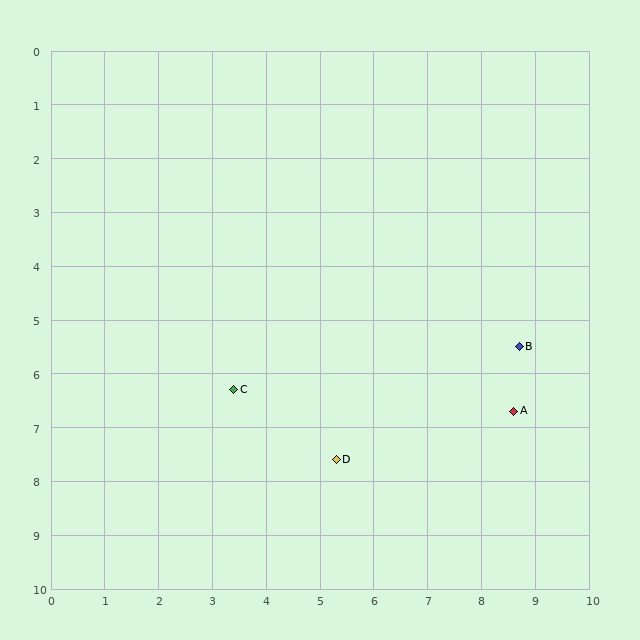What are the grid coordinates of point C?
Point C is at approximately (3.4, 6.3).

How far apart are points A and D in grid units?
Points A and D are about 3.4 grid units apart.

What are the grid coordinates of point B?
Point B is at approximately (8.7, 5.5).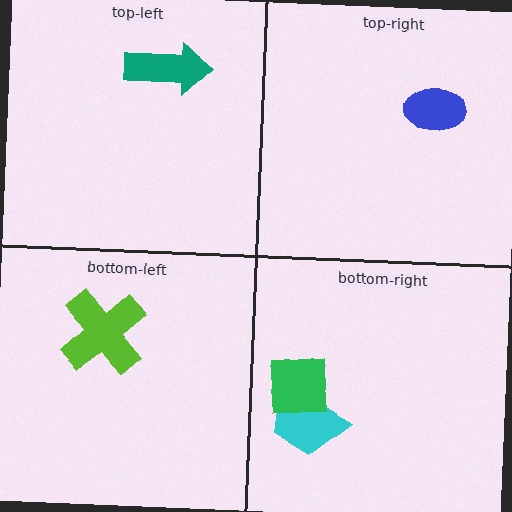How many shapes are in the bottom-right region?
2.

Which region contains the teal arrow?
The top-left region.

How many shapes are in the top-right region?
1.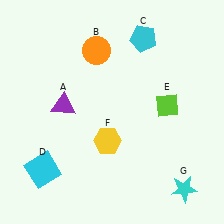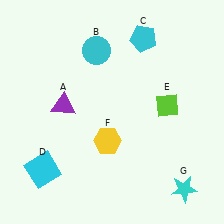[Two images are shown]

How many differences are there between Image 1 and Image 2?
There is 1 difference between the two images.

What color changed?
The circle (B) changed from orange in Image 1 to cyan in Image 2.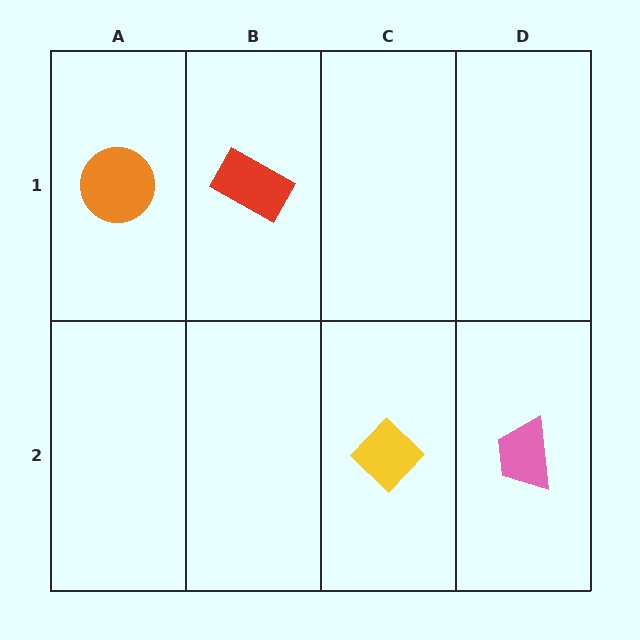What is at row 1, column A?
An orange circle.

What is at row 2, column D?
A pink trapezoid.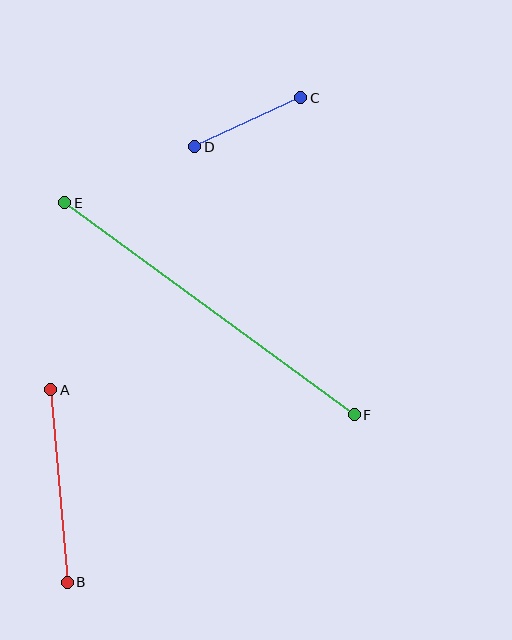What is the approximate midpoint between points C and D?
The midpoint is at approximately (248, 122) pixels.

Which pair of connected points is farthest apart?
Points E and F are farthest apart.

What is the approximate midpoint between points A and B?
The midpoint is at approximately (59, 486) pixels.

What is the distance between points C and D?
The distance is approximately 117 pixels.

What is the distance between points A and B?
The distance is approximately 193 pixels.